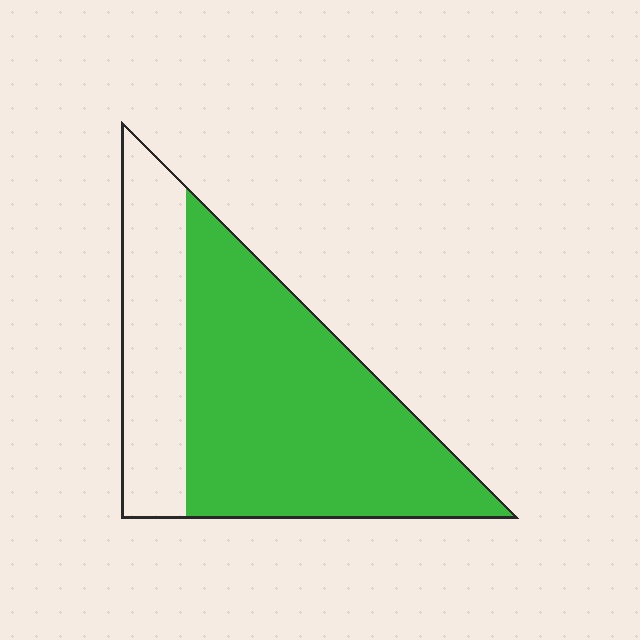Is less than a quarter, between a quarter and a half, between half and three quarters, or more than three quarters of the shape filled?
Between half and three quarters.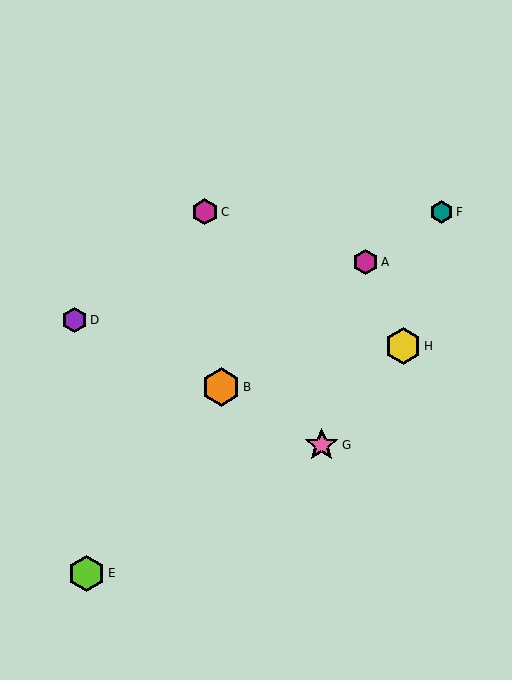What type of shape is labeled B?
Shape B is an orange hexagon.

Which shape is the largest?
The orange hexagon (labeled B) is the largest.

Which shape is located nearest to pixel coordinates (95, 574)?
The lime hexagon (labeled E) at (87, 573) is nearest to that location.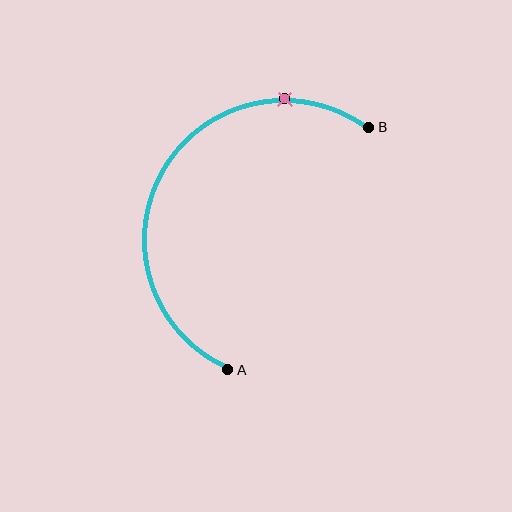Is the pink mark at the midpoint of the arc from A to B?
No. The pink mark lies on the arc but is closer to endpoint B. The arc midpoint would be at the point on the curve equidistant along the arc from both A and B.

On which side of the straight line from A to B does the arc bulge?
The arc bulges to the left of the straight line connecting A and B.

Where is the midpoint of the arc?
The arc midpoint is the point on the curve farthest from the straight line joining A and B. It sits to the left of that line.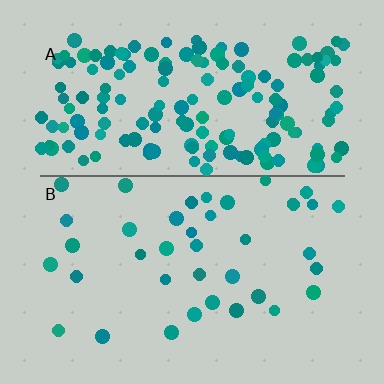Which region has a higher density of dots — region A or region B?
A (the top).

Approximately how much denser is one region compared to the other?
Approximately 4.1× — region A over region B.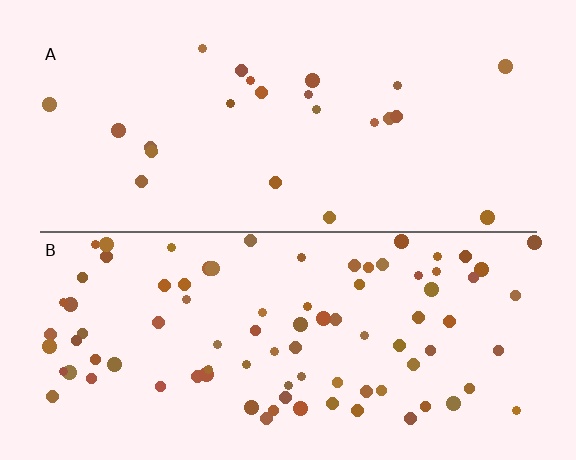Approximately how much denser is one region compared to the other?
Approximately 3.7× — region B over region A.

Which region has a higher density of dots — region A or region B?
B (the bottom).